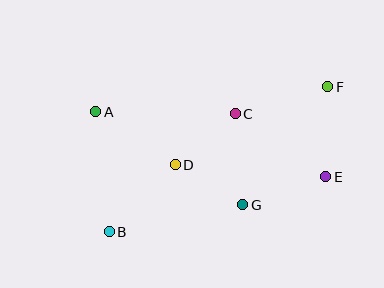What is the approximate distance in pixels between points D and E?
The distance between D and E is approximately 151 pixels.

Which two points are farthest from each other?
Points B and F are farthest from each other.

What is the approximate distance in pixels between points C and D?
The distance between C and D is approximately 79 pixels.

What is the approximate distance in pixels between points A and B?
The distance between A and B is approximately 121 pixels.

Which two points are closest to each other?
Points D and G are closest to each other.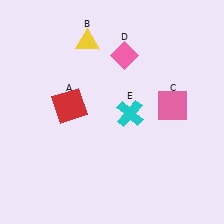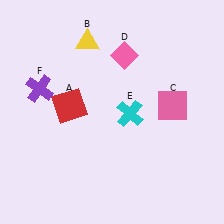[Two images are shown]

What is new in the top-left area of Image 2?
A purple cross (F) was added in the top-left area of Image 2.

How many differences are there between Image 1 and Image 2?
There is 1 difference between the two images.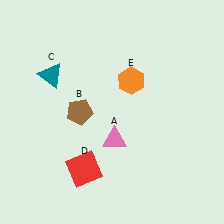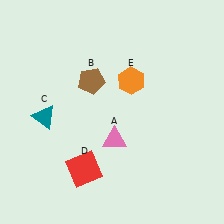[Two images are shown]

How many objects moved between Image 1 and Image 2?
2 objects moved between the two images.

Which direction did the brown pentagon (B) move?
The brown pentagon (B) moved up.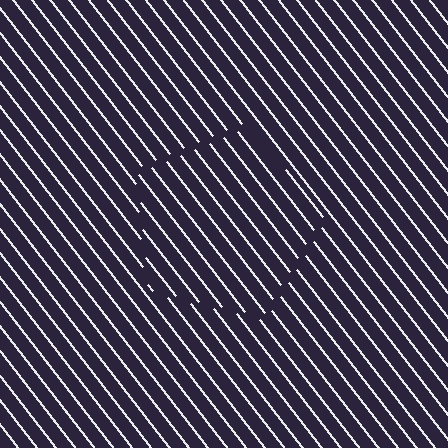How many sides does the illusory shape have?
5 sides — the line-ends trace a pentagon.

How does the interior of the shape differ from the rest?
The interior of the shape contains the same grating, shifted by half a period — the contour is defined by the phase discontinuity where line-ends from the inner and outer gratings abut.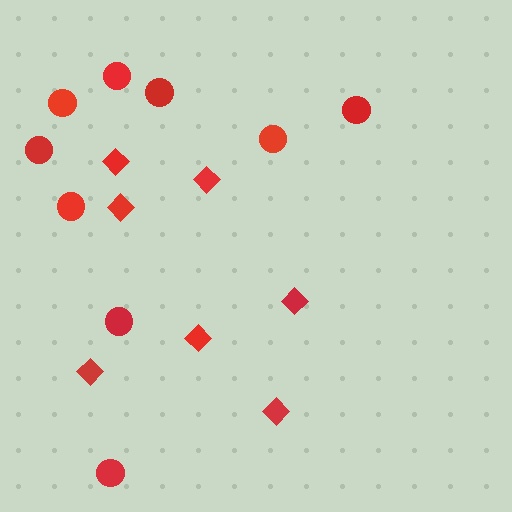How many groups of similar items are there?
There are 2 groups: one group of diamonds (7) and one group of circles (9).